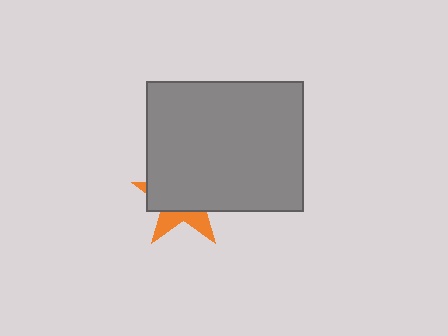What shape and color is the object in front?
The object in front is a gray rectangle.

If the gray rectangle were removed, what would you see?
You would see the complete orange star.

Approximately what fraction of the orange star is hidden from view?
Roughly 68% of the orange star is hidden behind the gray rectangle.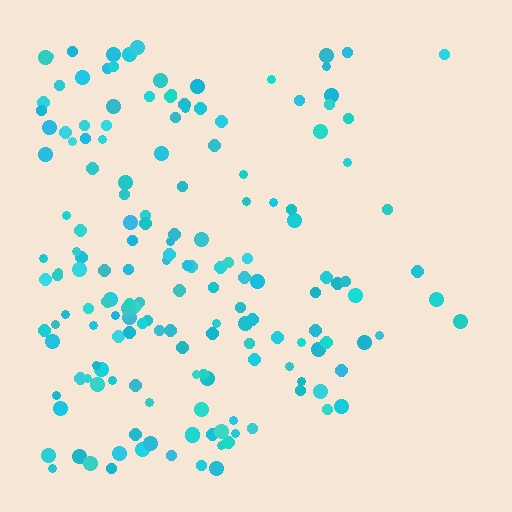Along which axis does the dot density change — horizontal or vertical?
Horizontal.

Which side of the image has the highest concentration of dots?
The left.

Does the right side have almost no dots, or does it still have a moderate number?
Still a moderate number, just noticeably fewer than the left.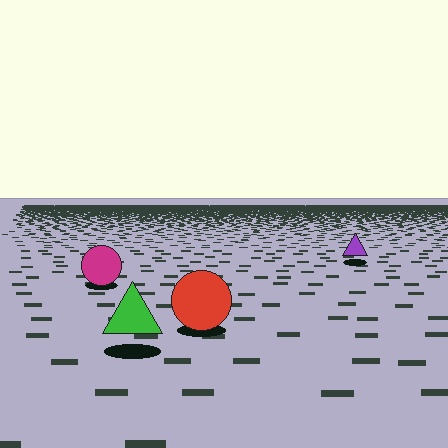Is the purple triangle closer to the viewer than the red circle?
No. The red circle is closer — you can tell from the texture gradient: the ground texture is coarser near it.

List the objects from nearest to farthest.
From nearest to farthest: the green triangle, the red circle, the magenta circle, the purple triangle.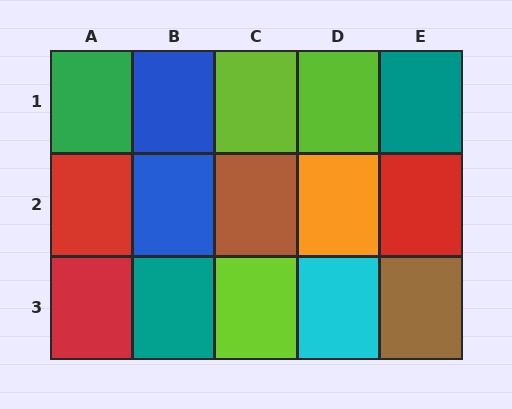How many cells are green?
1 cell is green.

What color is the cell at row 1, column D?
Lime.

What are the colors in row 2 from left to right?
Red, blue, brown, orange, red.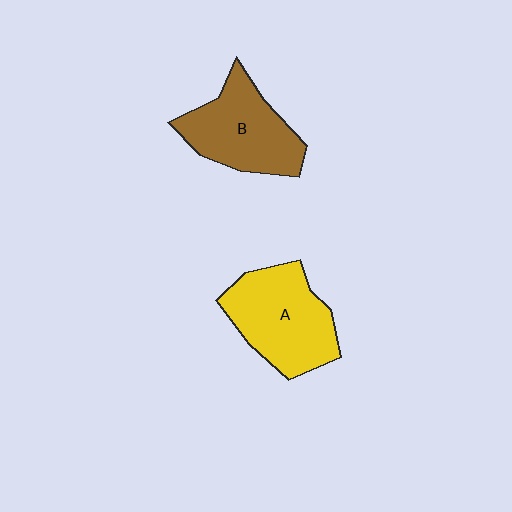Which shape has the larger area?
Shape A (yellow).